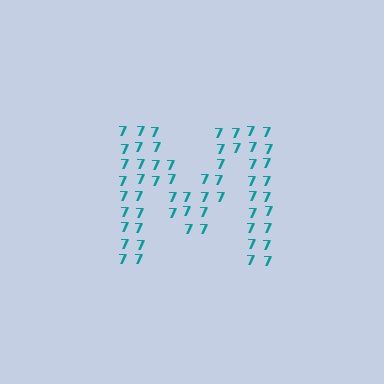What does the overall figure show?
The overall figure shows the letter M.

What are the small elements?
The small elements are digit 7's.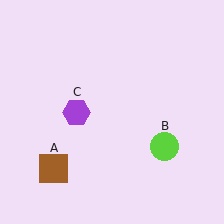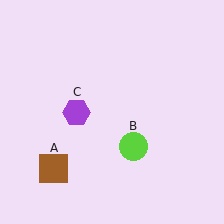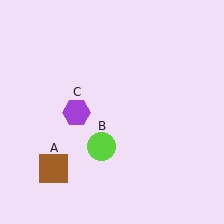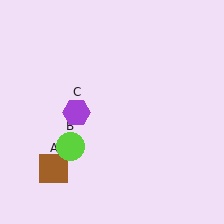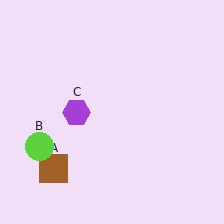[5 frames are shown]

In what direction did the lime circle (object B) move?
The lime circle (object B) moved left.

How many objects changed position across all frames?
1 object changed position: lime circle (object B).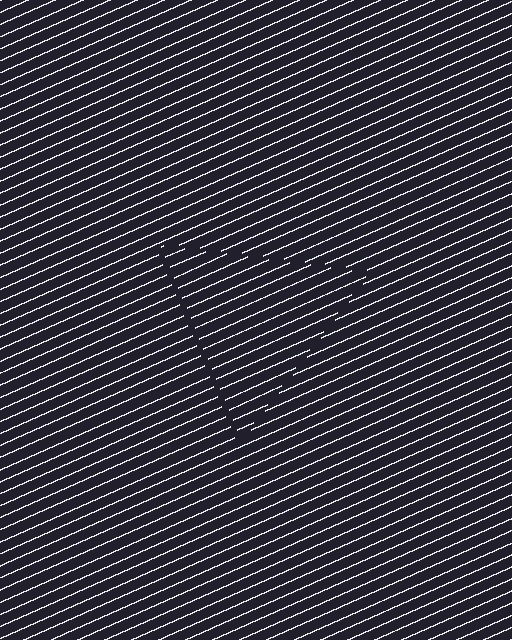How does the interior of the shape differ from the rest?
The interior of the shape contains the same grating, shifted by half a period — the contour is defined by the phase discontinuity where line-ends from the inner and outer gratings abut.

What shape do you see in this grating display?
An illusory triangle. The interior of the shape contains the same grating, shifted by half a period — the contour is defined by the phase discontinuity where line-ends from the inner and outer gratings abut.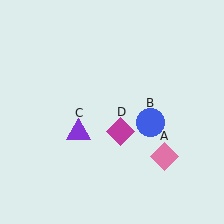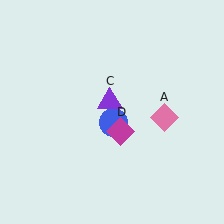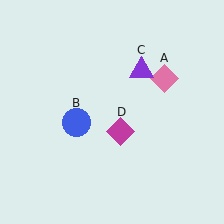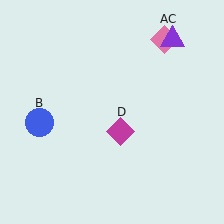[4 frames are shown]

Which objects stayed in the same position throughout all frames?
Magenta diamond (object D) remained stationary.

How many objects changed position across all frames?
3 objects changed position: pink diamond (object A), blue circle (object B), purple triangle (object C).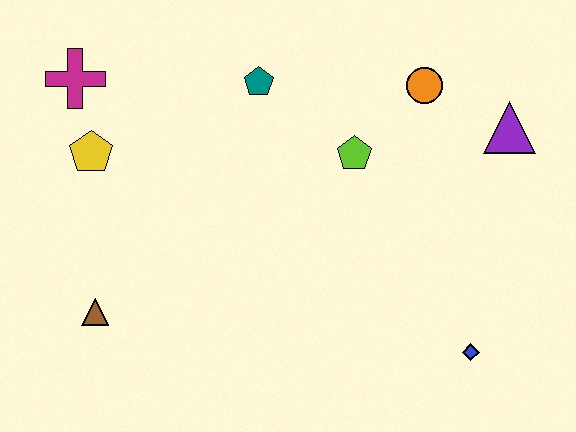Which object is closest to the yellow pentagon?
The magenta cross is closest to the yellow pentagon.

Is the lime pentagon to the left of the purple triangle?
Yes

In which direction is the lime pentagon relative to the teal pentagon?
The lime pentagon is to the right of the teal pentagon.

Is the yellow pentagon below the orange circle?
Yes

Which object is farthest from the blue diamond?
The magenta cross is farthest from the blue diamond.